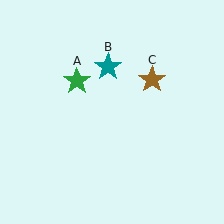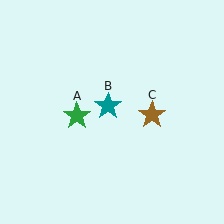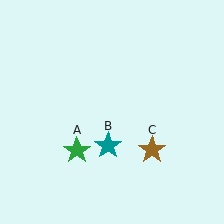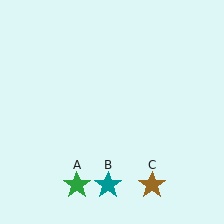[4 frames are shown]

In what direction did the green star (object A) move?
The green star (object A) moved down.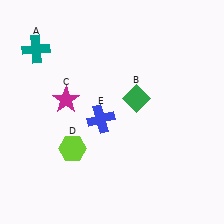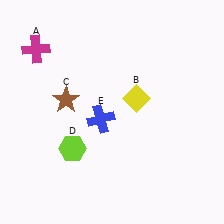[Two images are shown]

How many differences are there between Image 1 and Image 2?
There are 3 differences between the two images.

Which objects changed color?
A changed from teal to magenta. B changed from green to yellow. C changed from magenta to brown.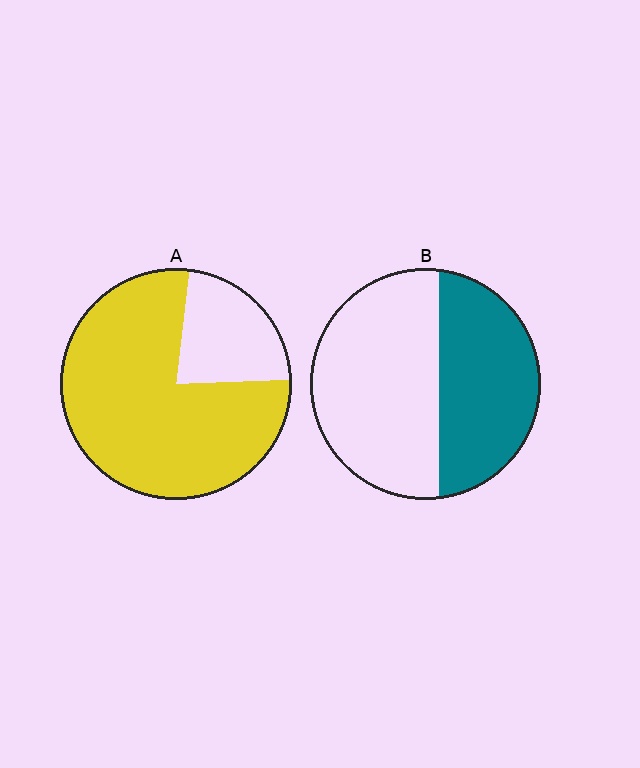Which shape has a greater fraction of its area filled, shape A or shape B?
Shape A.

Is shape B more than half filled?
No.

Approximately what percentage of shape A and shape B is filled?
A is approximately 80% and B is approximately 45%.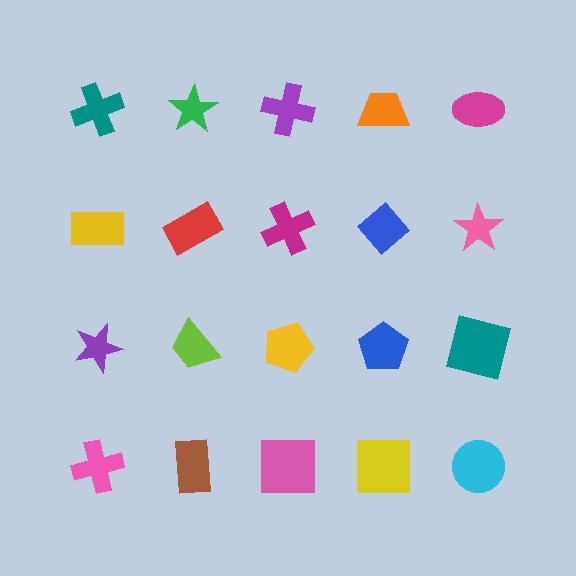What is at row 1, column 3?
A purple cross.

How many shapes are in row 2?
5 shapes.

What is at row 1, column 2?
A green star.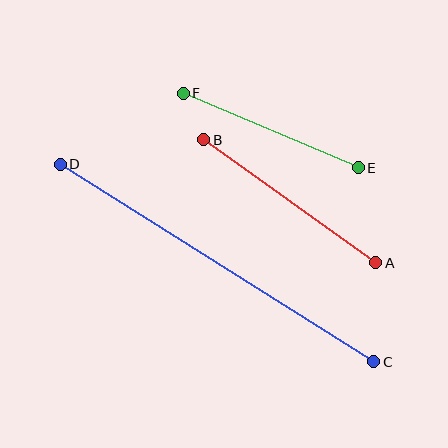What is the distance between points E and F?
The distance is approximately 190 pixels.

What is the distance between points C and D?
The distance is approximately 370 pixels.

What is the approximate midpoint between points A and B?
The midpoint is at approximately (290, 201) pixels.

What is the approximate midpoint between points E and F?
The midpoint is at approximately (271, 131) pixels.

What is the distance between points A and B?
The distance is approximately 211 pixels.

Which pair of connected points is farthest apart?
Points C and D are farthest apart.